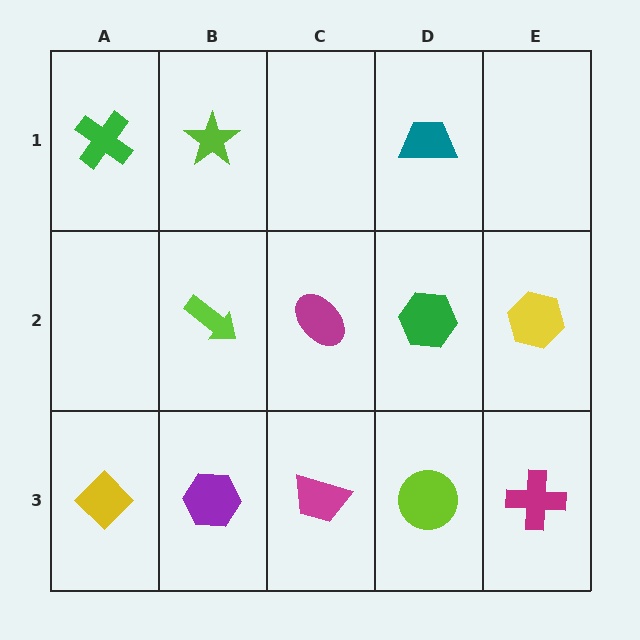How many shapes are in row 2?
4 shapes.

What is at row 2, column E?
A yellow hexagon.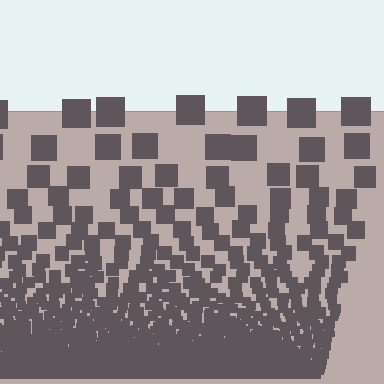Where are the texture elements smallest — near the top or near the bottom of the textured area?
Near the bottom.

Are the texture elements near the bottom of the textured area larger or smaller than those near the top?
Smaller. The gradient is inverted — elements near the bottom are smaller and denser.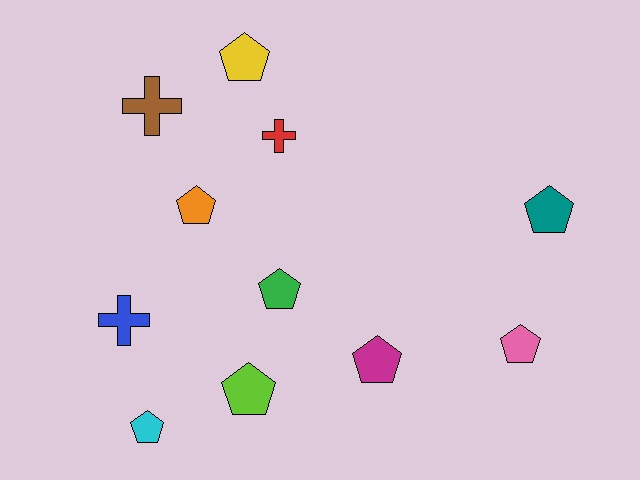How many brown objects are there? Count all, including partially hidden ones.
There is 1 brown object.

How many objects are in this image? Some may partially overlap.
There are 11 objects.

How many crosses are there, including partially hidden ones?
There are 3 crosses.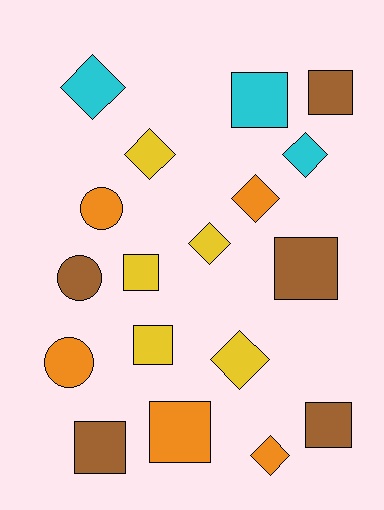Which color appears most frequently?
Orange, with 5 objects.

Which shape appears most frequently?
Square, with 8 objects.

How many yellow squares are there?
There are 2 yellow squares.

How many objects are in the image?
There are 18 objects.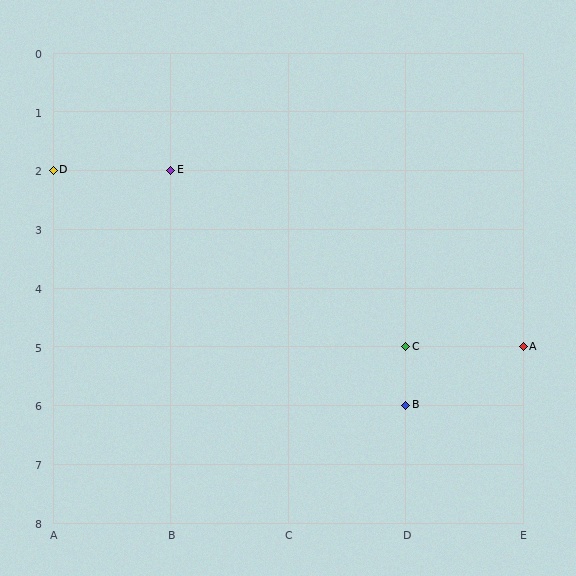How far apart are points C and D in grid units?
Points C and D are 3 columns and 3 rows apart (about 4.2 grid units diagonally).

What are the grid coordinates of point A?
Point A is at grid coordinates (E, 5).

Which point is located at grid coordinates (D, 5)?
Point C is at (D, 5).